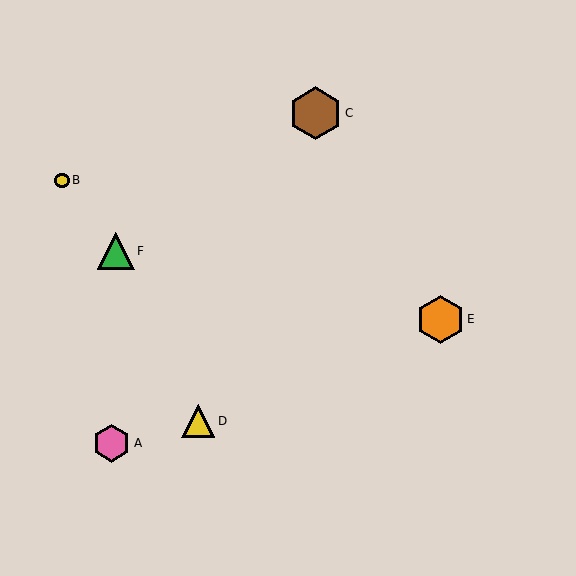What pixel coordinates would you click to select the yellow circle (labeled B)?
Click at (62, 180) to select the yellow circle B.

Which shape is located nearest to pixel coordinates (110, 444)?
The pink hexagon (labeled A) at (112, 443) is nearest to that location.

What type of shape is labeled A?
Shape A is a pink hexagon.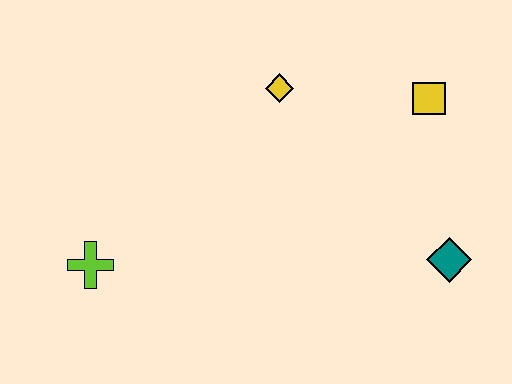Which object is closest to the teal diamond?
The yellow square is closest to the teal diamond.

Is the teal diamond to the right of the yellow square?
Yes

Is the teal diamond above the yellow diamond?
No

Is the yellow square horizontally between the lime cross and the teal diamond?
Yes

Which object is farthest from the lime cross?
The yellow square is farthest from the lime cross.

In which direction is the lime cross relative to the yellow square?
The lime cross is to the left of the yellow square.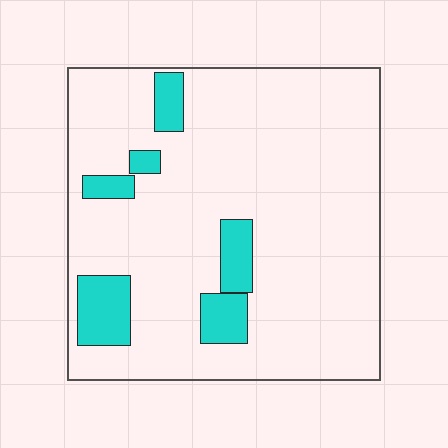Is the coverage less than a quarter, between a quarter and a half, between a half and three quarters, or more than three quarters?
Less than a quarter.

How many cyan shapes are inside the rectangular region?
6.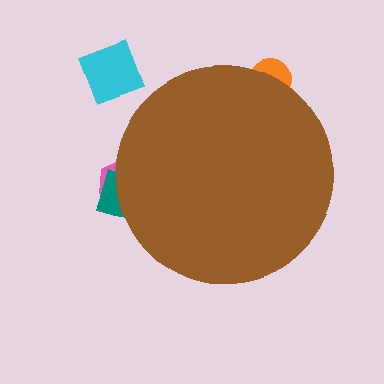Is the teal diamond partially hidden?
Yes, the teal diamond is partially hidden behind the brown circle.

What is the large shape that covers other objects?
A brown circle.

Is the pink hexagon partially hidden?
Yes, the pink hexagon is partially hidden behind the brown circle.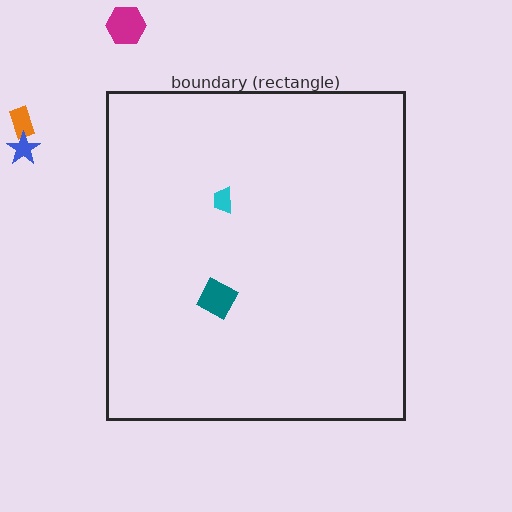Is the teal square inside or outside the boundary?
Inside.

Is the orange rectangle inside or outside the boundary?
Outside.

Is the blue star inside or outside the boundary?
Outside.